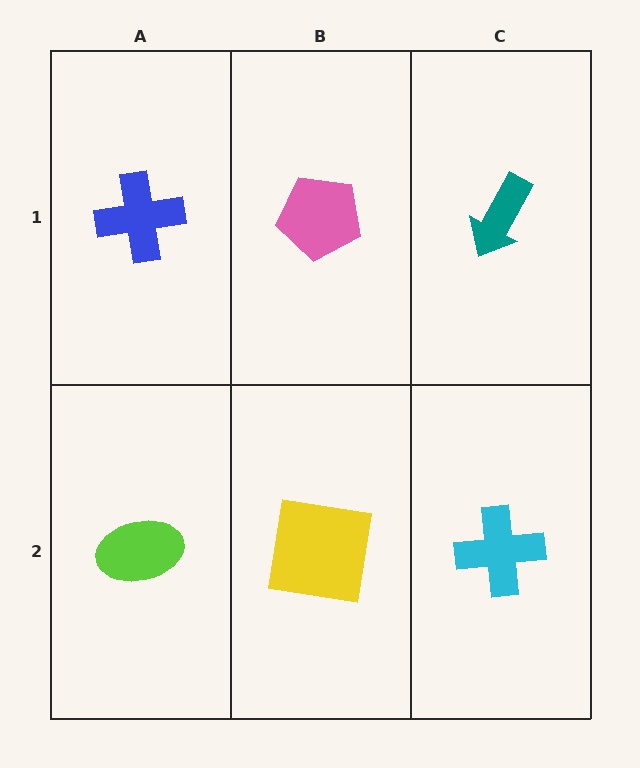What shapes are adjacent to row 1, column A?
A lime ellipse (row 2, column A), a pink pentagon (row 1, column B).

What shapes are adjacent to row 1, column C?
A cyan cross (row 2, column C), a pink pentagon (row 1, column B).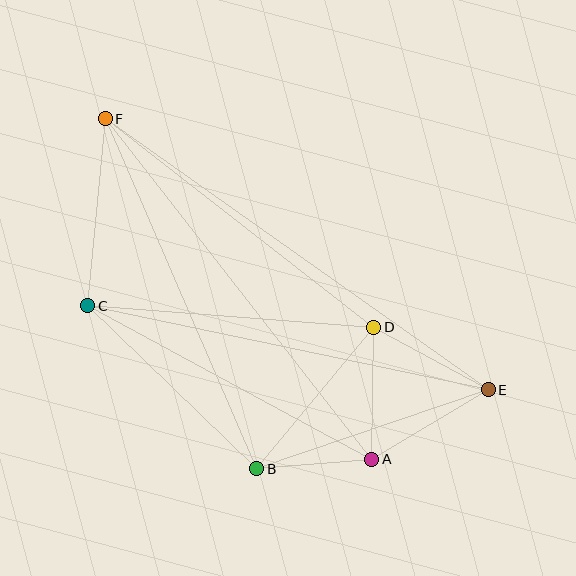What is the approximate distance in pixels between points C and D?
The distance between C and D is approximately 287 pixels.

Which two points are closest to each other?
Points A and B are closest to each other.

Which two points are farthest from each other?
Points E and F are farthest from each other.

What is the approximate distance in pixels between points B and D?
The distance between B and D is approximately 184 pixels.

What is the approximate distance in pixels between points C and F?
The distance between C and F is approximately 188 pixels.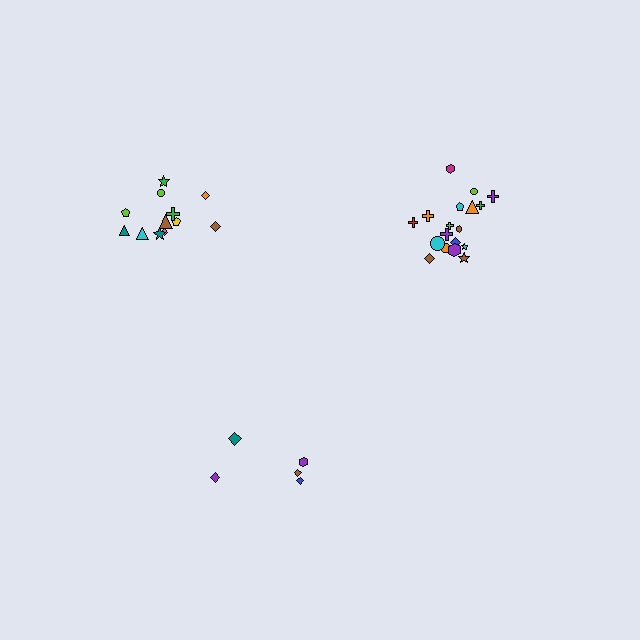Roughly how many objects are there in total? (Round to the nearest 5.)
Roughly 35 objects in total.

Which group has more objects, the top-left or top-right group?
The top-right group.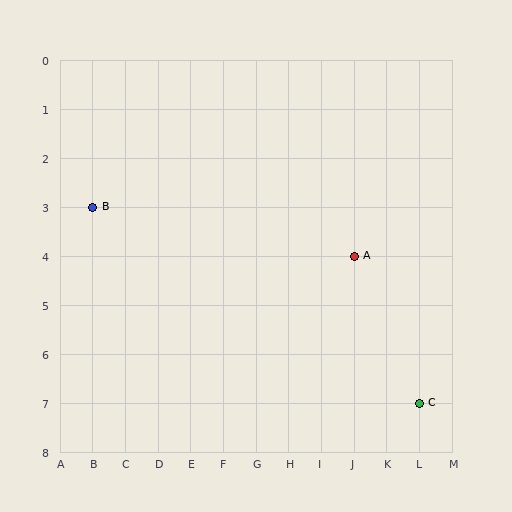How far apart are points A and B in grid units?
Points A and B are 8 columns and 1 row apart (about 8.1 grid units diagonally).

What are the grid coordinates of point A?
Point A is at grid coordinates (J, 4).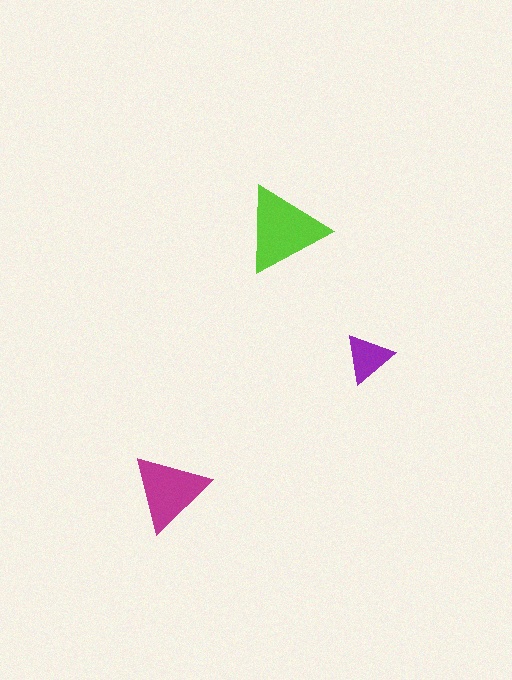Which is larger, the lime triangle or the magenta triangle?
The lime one.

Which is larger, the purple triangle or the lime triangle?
The lime one.